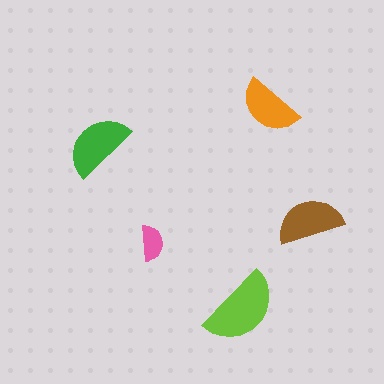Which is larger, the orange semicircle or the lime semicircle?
The lime one.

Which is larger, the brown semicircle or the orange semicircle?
The brown one.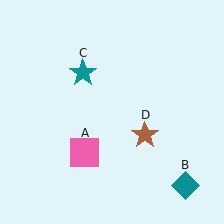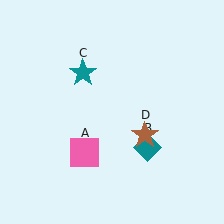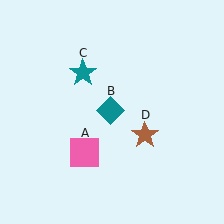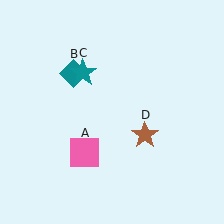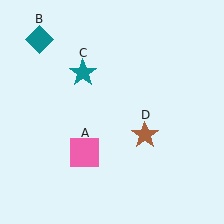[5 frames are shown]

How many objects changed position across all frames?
1 object changed position: teal diamond (object B).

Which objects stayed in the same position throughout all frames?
Pink square (object A) and teal star (object C) and brown star (object D) remained stationary.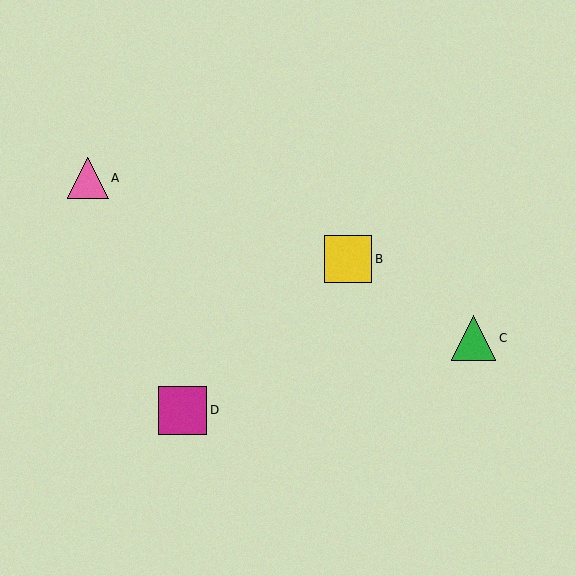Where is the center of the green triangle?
The center of the green triangle is at (474, 338).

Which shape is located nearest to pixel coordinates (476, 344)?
The green triangle (labeled C) at (474, 338) is nearest to that location.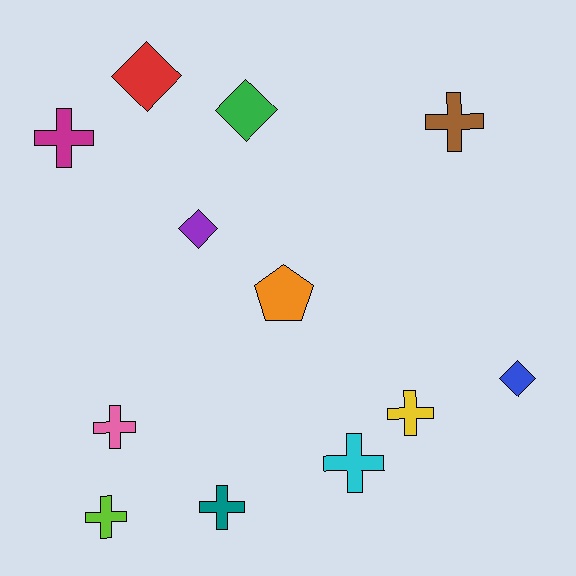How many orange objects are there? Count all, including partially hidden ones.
There is 1 orange object.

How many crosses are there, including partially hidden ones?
There are 7 crosses.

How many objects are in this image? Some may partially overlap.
There are 12 objects.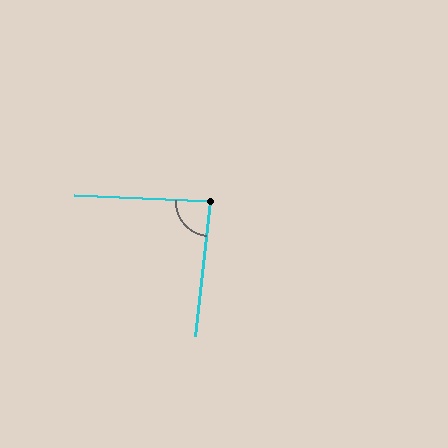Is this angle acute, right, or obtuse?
It is approximately a right angle.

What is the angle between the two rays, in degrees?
Approximately 87 degrees.